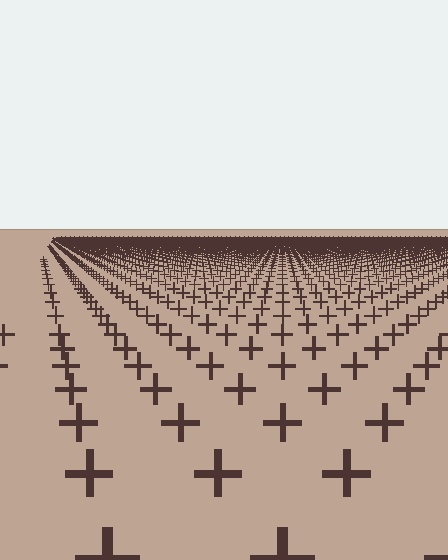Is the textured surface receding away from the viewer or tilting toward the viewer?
The surface is receding away from the viewer. Texture elements get smaller and denser toward the top.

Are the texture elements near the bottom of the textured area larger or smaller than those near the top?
Larger. Near the bottom, elements are closer to the viewer and appear at a bigger on-screen size.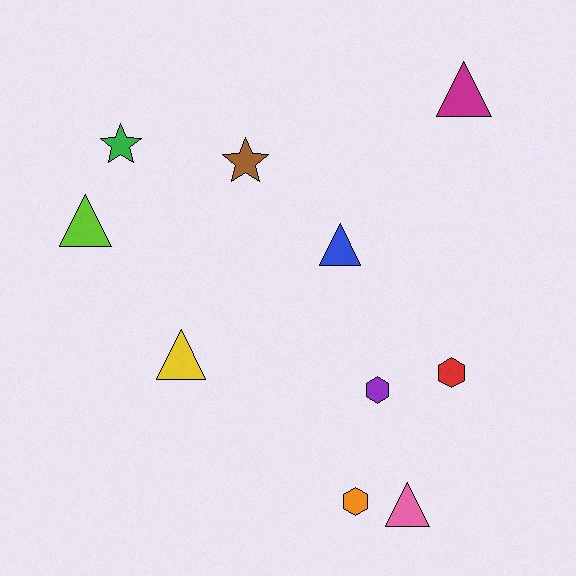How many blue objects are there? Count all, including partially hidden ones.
There is 1 blue object.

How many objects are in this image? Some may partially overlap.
There are 10 objects.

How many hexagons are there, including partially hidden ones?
There are 3 hexagons.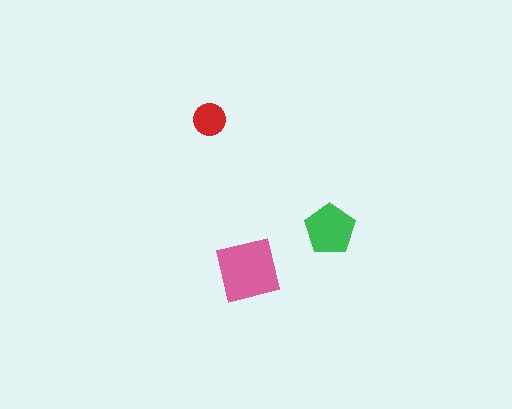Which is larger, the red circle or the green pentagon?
The green pentagon.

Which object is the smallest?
The red circle.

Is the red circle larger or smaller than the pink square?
Smaller.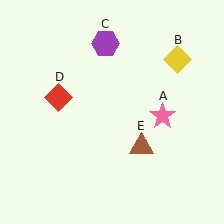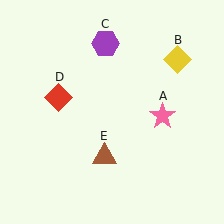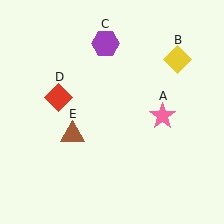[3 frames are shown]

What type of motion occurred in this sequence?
The brown triangle (object E) rotated clockwise around the center of the scene.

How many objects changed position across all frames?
1 object changed position: brown triangle (object E).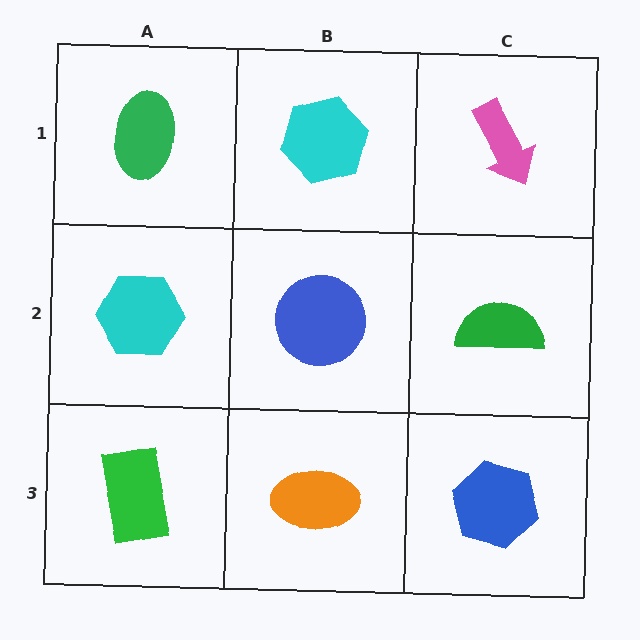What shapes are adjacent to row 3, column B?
A blue circle (row 2, column B), a green rectangle (row 3, column A), a blue hexagon (row 3, column C).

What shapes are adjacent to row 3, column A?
A cyan hexagon (row 2, column A), an orange ellipse (row 3, column B).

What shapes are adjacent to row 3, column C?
A green semicircle (row 2, column C), an orange ellipse (row 3, column B).